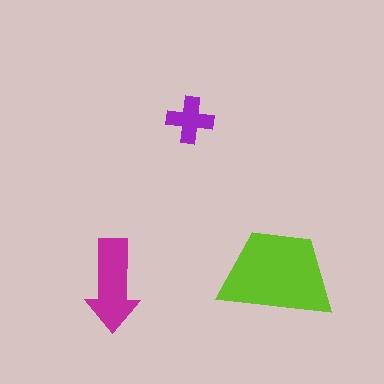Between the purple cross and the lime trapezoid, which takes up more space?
The lime trapezoid.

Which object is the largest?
The lime trapezoid.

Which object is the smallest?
The purple cross.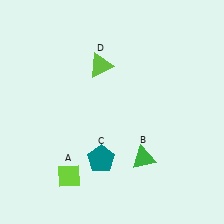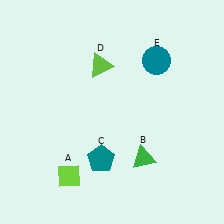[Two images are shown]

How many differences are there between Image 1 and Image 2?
There is 1 difference between the two images.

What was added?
A teal circle (E) was added in Image 2.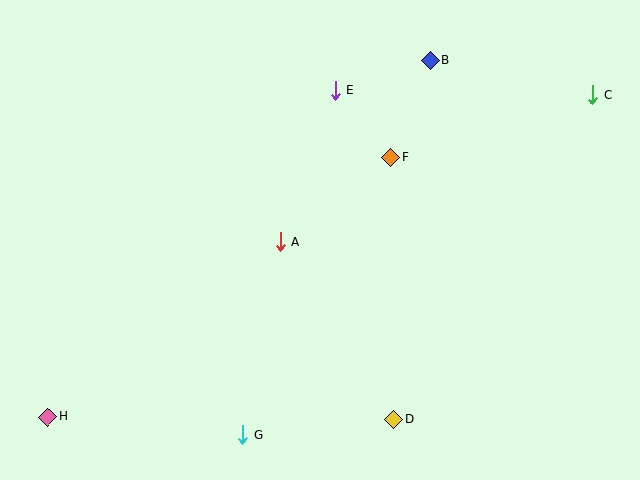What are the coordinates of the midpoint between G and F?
The midpoint between G and F is at (317, 296).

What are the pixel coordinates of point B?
Point B is at (431, 60).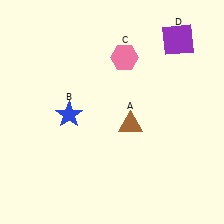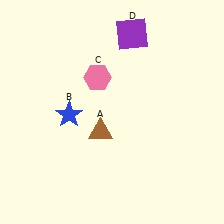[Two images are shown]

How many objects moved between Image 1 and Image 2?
3 objects moved between the two images.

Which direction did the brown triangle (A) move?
The brown triangle (A) moved left.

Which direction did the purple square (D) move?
The purple square (D) moved left.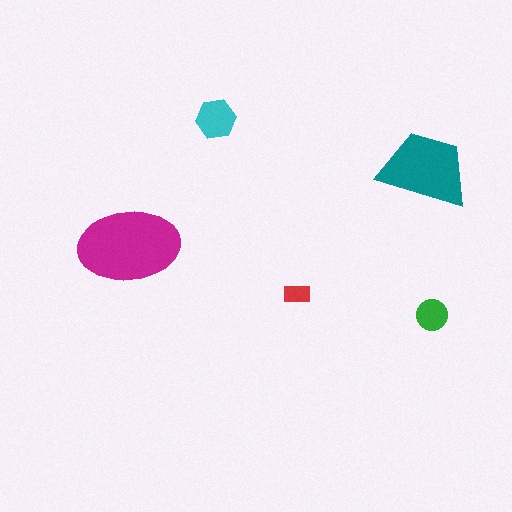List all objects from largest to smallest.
The magenta ellipse, the teal trapezoid, the cyan hexagon, the green circle, the red rectangle.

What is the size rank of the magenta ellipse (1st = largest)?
1st.